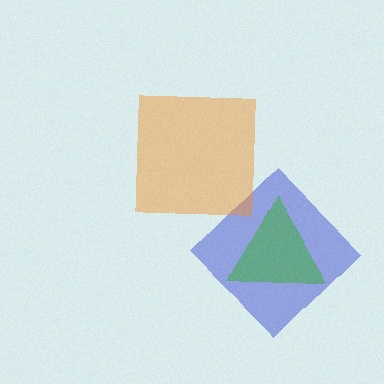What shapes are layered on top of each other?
The layered shapes are: a blue diamond, a green triangle, an orange square.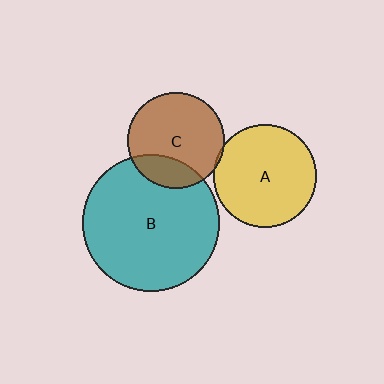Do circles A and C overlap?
Yes.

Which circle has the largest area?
Circle B (teal).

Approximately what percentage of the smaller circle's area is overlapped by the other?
Approximately 5%.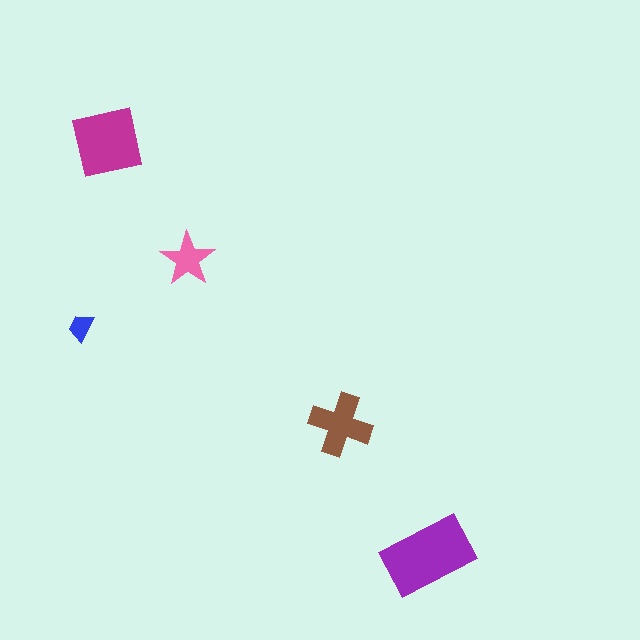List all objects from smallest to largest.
The blue trapezoid, the pink star, the brown cross, the magenta square, the purple rectangle.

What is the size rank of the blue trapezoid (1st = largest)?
5th.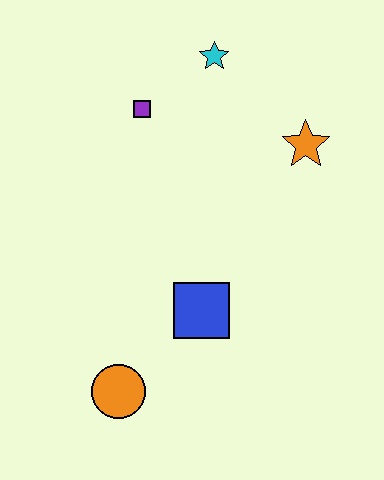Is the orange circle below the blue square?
Yes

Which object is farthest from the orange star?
The orange circle is farthest from the orange star.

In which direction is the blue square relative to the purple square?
The blue square is below the purple square.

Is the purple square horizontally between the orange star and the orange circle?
Yes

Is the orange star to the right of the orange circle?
Yes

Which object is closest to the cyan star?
The purple square is closest to the cyan star.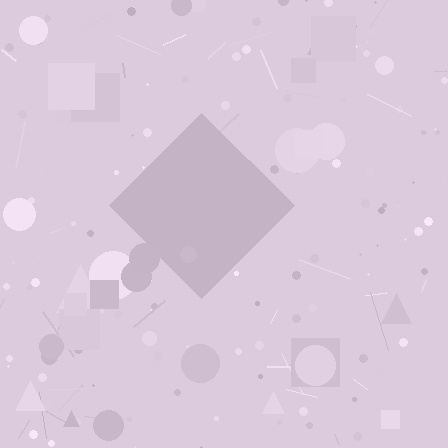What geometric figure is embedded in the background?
A diamond is embedded in the background.